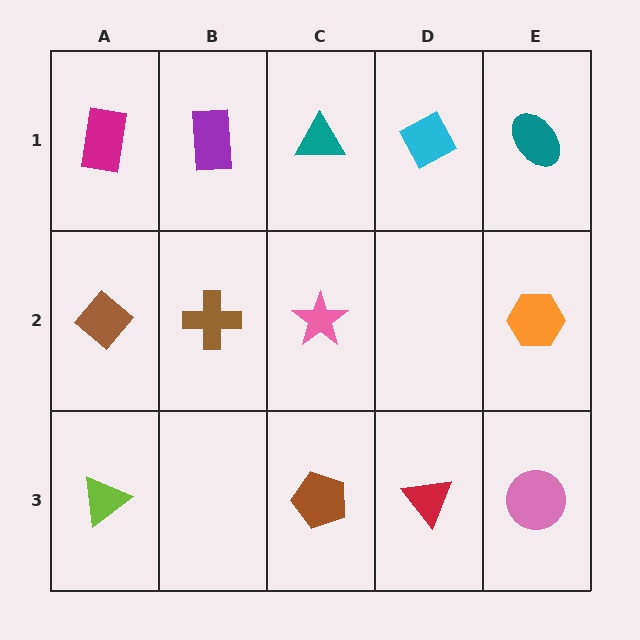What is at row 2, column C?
A pink star.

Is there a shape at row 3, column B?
No, that cell is empty.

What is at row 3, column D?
A red triangle.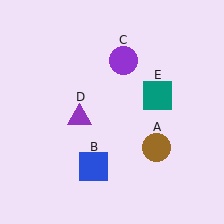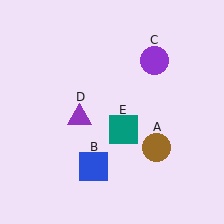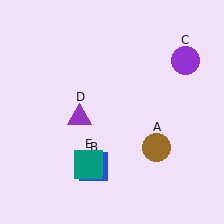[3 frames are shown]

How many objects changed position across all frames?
2 objects changed position: purple circle (object C), teal square (object E).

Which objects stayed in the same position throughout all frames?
Brown circle (object A) and blue square (object B) and purple triangle (object D) remained stationary.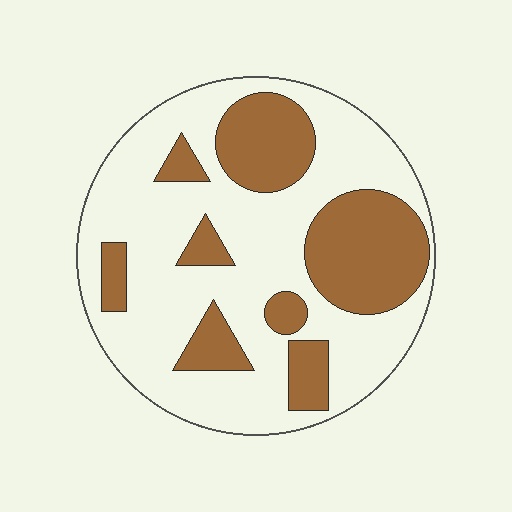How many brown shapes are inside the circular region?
8.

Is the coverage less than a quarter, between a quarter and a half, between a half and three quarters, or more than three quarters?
Between a quarter and a half.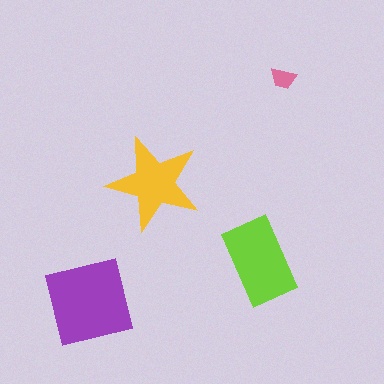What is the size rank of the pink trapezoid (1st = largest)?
4th.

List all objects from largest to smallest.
The purple square, the lime rectangle, the yellow star, the pink trapezoid.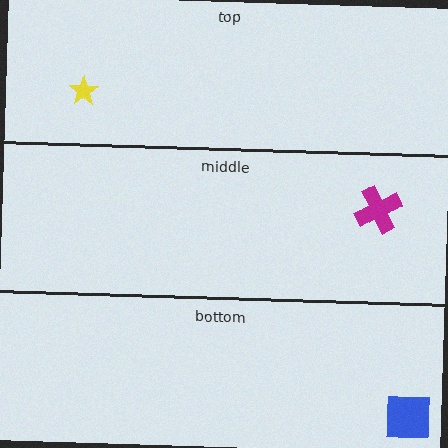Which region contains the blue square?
The bottom region.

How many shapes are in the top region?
1.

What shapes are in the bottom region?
The blue square.